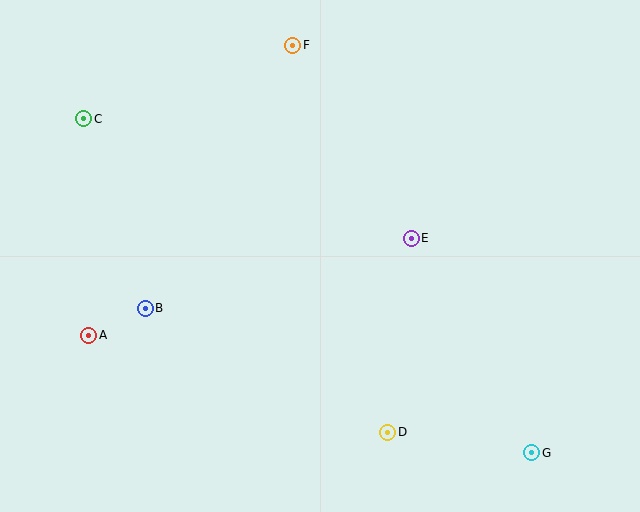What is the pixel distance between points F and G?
The distance between F and G is 472 pixels.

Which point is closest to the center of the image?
Point E at (411, 238) is closest to the center.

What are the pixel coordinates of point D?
Point D is at (388, 432).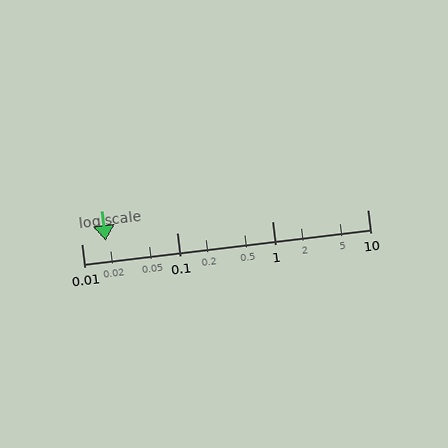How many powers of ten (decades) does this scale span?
The scale spans 3 decades, from 0.01 to 10.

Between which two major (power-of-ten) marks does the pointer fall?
The pointer is between 0.01 and 0.1.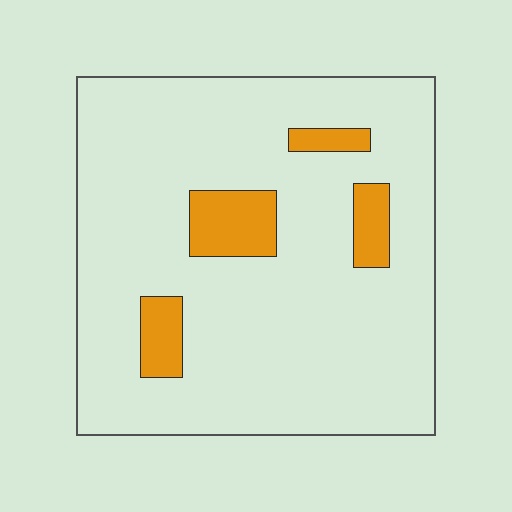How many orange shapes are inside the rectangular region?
4.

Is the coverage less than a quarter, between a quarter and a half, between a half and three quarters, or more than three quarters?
Less than a quarter.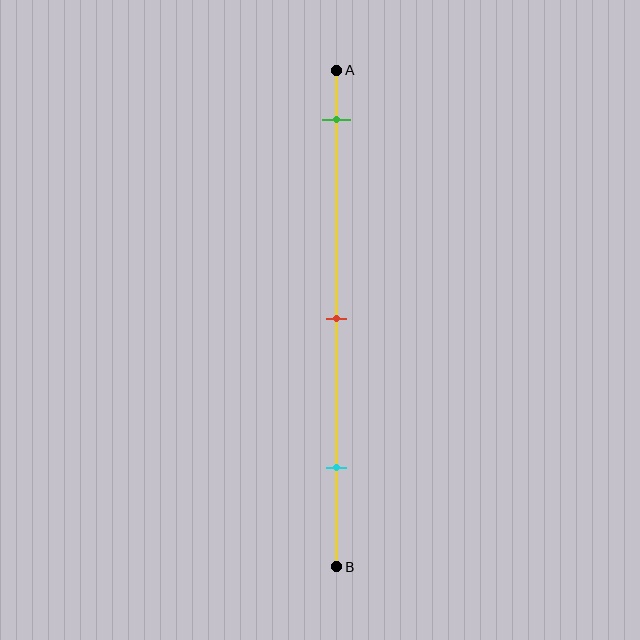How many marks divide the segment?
There are 3 marks dividing the segment.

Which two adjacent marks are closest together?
The red and cyan marks are the closest adjacent pair.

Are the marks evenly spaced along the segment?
Yes, the marks are approximately evenly spaced.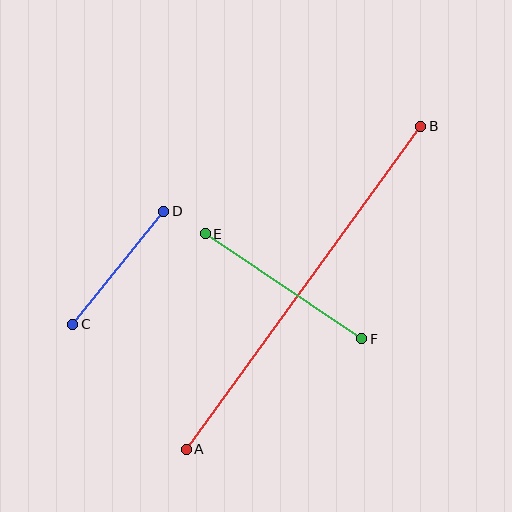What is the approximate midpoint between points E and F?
The midpoint is at approximately (283, 286) pixels.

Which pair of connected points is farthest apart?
Points A and B are farthest apart.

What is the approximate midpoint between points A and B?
The midpoint is at approximately (303, 288) pixels.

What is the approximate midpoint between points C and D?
The midpoint is at approximately (118, 268) pixels.